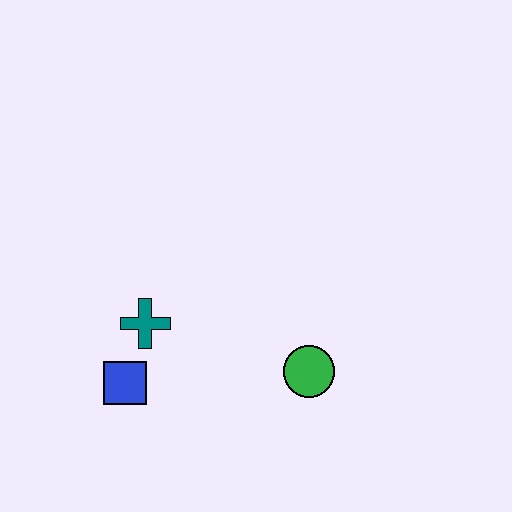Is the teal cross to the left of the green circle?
Yes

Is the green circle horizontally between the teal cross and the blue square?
No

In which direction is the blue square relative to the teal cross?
The blue square is below the teal cross.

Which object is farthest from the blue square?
The green circle is farthest from the blue square.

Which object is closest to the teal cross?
The blue square is closest to the teal cross.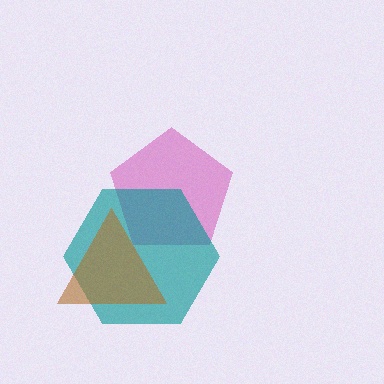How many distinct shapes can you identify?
There are 3 distinct shapes: a magenta pentagon, a teal hexagon, a brown triangle.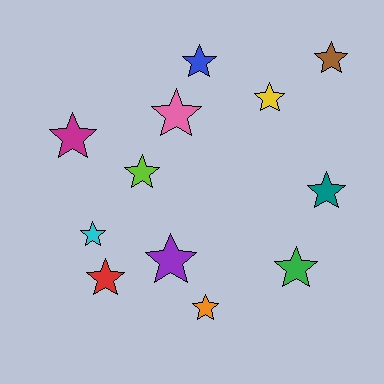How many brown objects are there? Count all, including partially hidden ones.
There is 1 brown object.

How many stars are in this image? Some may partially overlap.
There are 12 stars.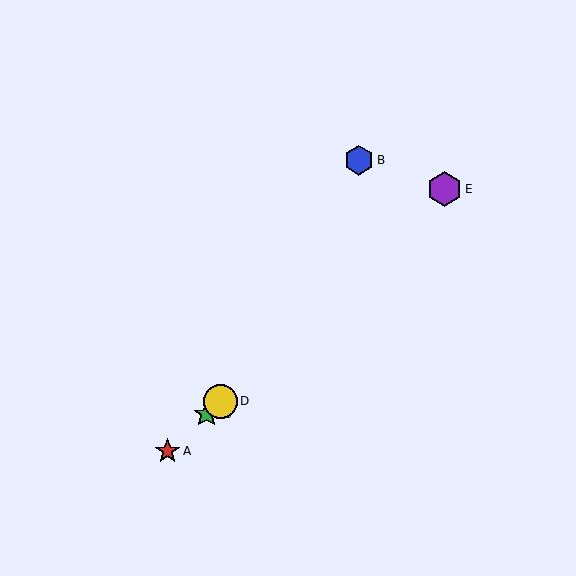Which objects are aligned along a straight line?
Objects A, C, D, E are aligned along a straight line.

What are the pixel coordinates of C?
Object C is at (207, 414).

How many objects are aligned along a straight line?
4 objects (A, C, D, E) are aligned along a straight line.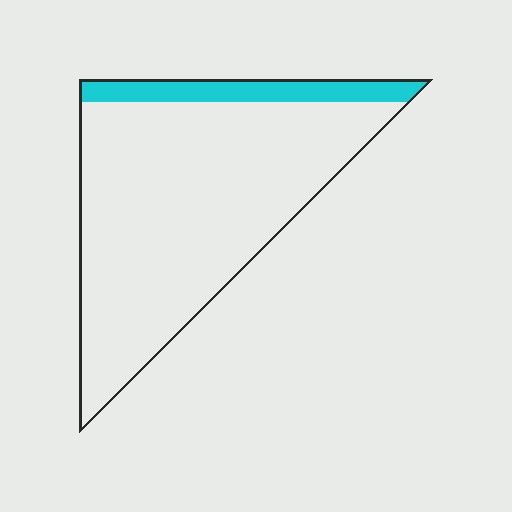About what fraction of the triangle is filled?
About one eighth (1/8).